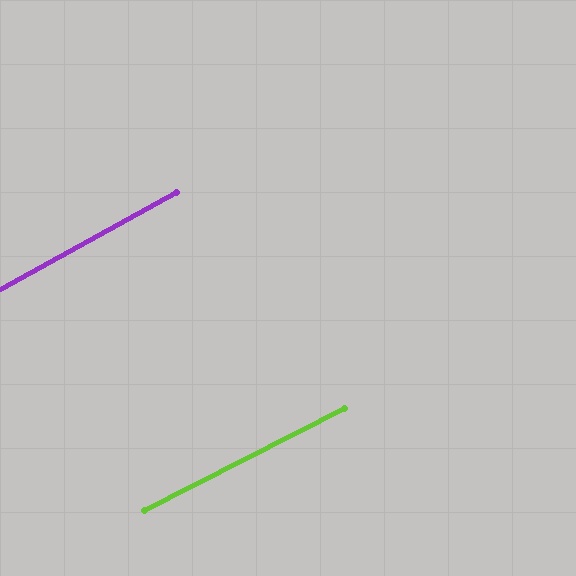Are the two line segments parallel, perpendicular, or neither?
Parallel — their directions differ by only 1.6°.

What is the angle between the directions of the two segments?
Approximately 2 degrees.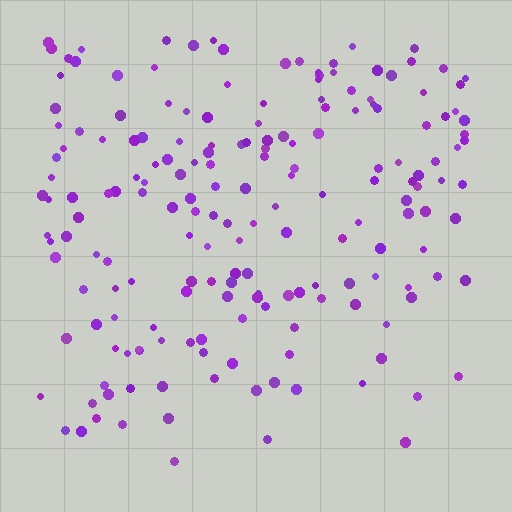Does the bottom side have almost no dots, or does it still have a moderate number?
Still a moderate number, just noticeably fewer than the top.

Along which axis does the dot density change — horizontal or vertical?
Vertical.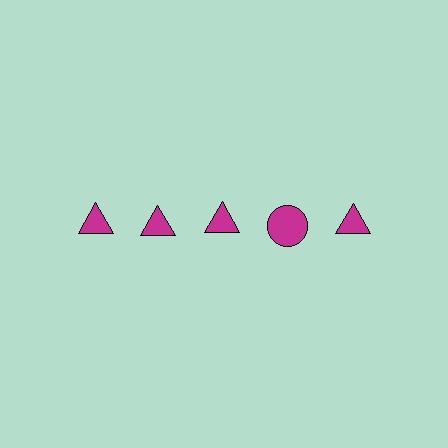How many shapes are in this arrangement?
There are 5 shapes arranged in a grid pattern.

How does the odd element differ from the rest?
It has a different shape: circle instead of triangle.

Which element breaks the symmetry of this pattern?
The magenta circle in the top row, second from right column breaks the symmetry. All other shapes are magenta triangles.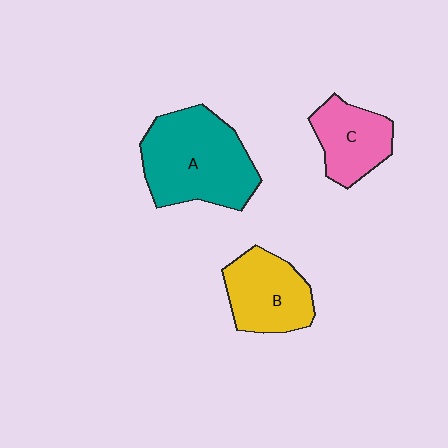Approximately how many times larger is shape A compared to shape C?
Approximately 1.8 times.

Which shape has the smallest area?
Shape C (pink).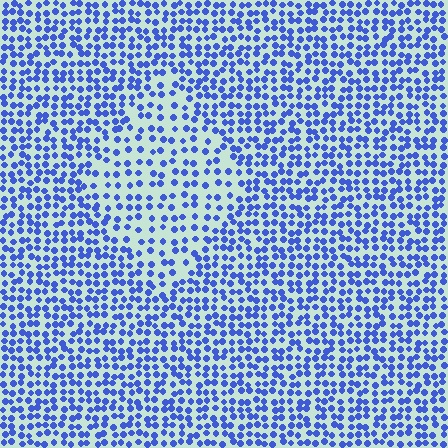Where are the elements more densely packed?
The elements are more densely packed outside the diamond boundary.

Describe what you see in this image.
The image contains small blue elements arranged at two different densities. A diamond-shaped region is visible where the elements are less densely packed than the surrounding area.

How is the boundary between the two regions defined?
The boundary is defined by a change in element density (approximately 1.8x ratio). All elements are the same color, size, and shape.